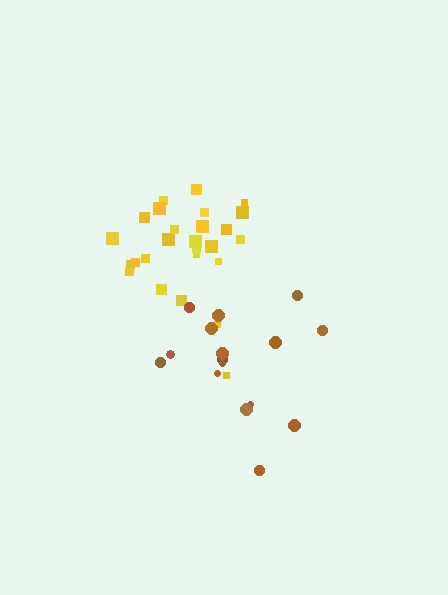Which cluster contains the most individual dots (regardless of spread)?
Yellow (26).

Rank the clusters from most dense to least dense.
yellow, brown.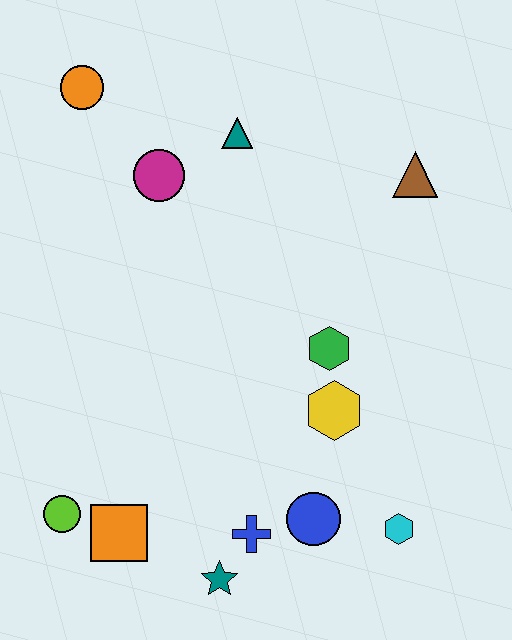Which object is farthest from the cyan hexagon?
The orange circle is farthest from the cyan hexagon.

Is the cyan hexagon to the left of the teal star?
No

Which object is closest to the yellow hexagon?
The green hexagon is closest to the yellow hexagon.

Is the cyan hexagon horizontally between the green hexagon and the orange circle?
No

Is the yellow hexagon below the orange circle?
Yes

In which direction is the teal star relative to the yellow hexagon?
The teal star is below the yellow hexagon.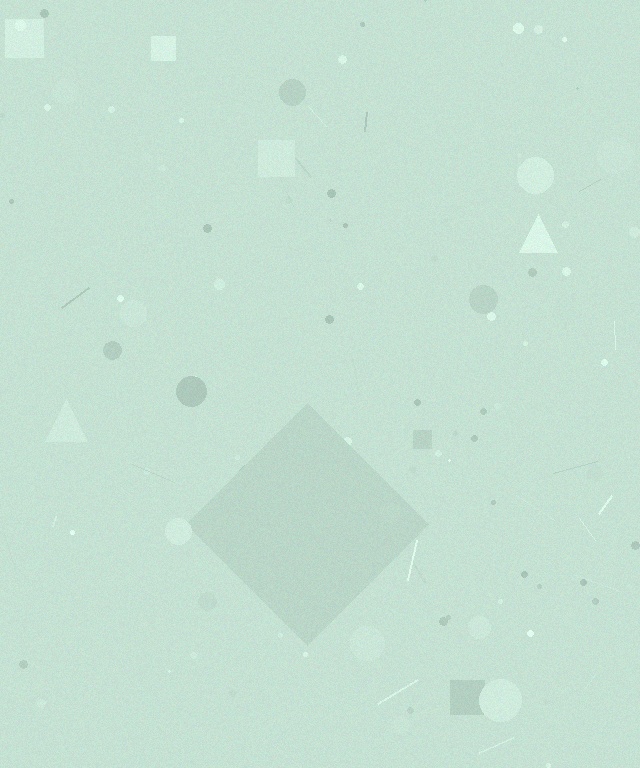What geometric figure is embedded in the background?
A diamond is embedded in the background.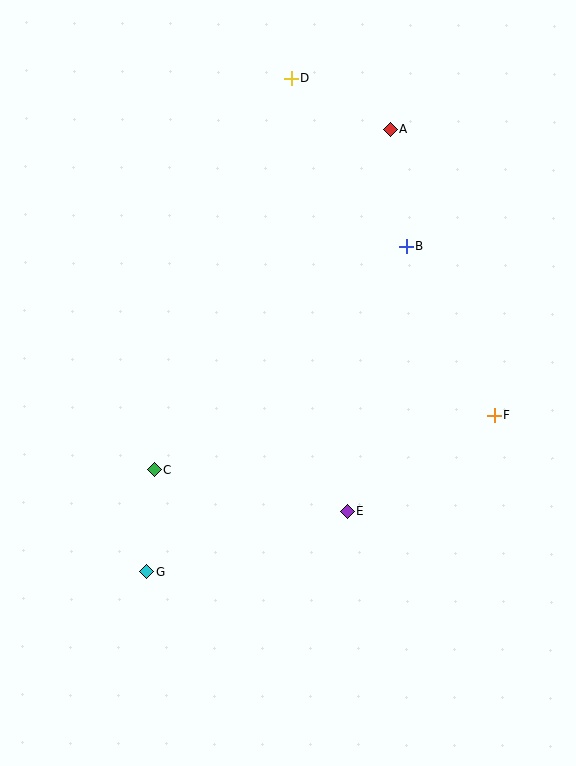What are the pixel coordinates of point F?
Point F is at (494, 416).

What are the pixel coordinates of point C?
Point C is at (154, 470).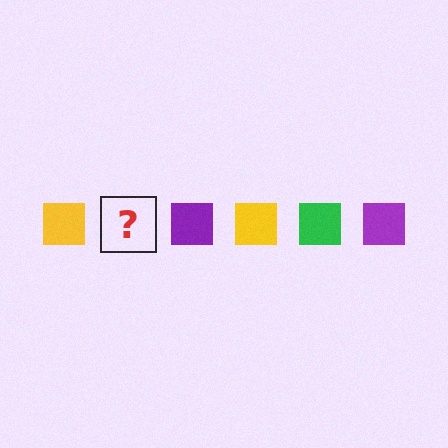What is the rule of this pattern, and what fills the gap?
The rule is that the pattern cycles through yellow, green, purple squares. The gap should be filled with a green square.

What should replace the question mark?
The question mark should be replaced with a green square.